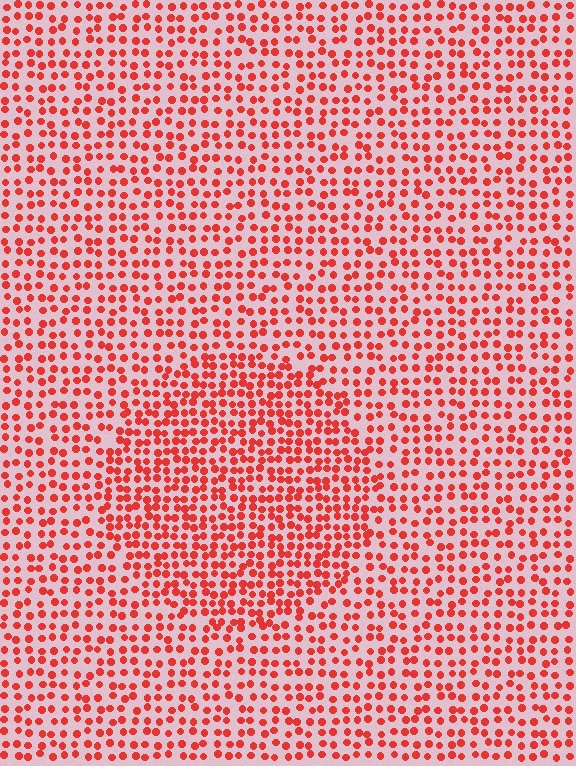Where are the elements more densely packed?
The elements are more densely packed inside the circle boundary.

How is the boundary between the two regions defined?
The boundary is defined by a change in element density (approximately 1.5x ratio). All elements are the same color, size, and shape.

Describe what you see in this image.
The image contains small red elements arranged at two different densities. A circle-shaped region is visible where the elements are more densely packed than the surrounding area.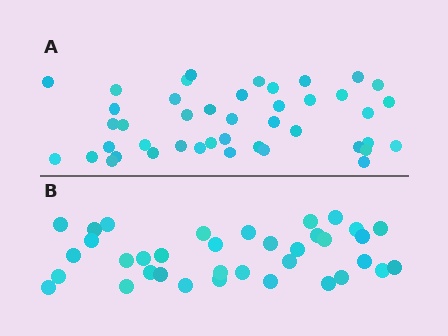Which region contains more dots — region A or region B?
Region A (the top region) has more dots.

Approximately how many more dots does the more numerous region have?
Region A has roughly 8 or so more dots than region B.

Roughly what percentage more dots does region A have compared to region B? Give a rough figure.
About 20% more.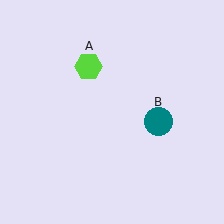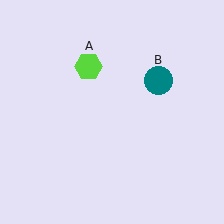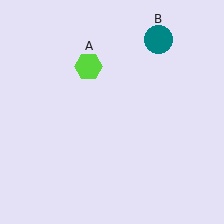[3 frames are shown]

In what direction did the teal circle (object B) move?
The teal circle (object B) moved up.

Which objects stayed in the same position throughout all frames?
Lime hexagon (object A) remained stationary.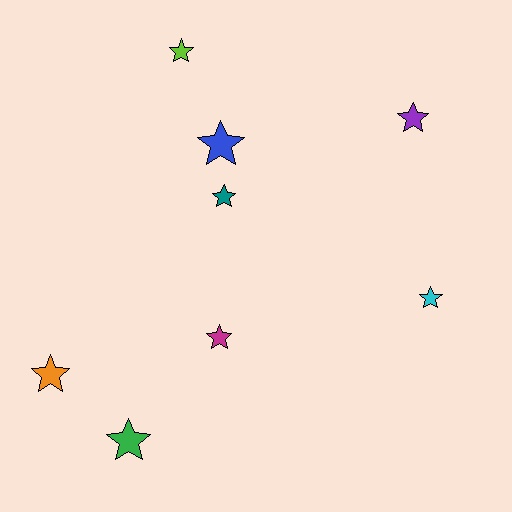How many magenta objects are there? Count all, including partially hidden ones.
There is 1 magenta object.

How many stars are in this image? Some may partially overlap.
There are 8 stars.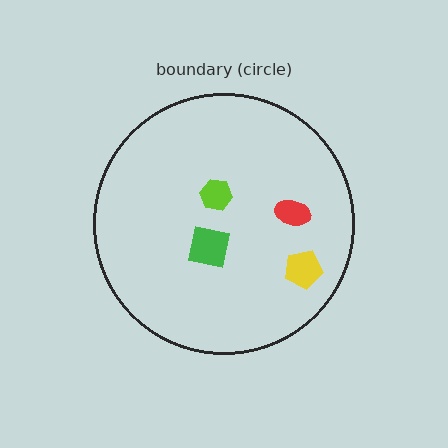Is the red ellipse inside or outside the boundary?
Inside.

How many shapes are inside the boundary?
4 inside, 0 outside.